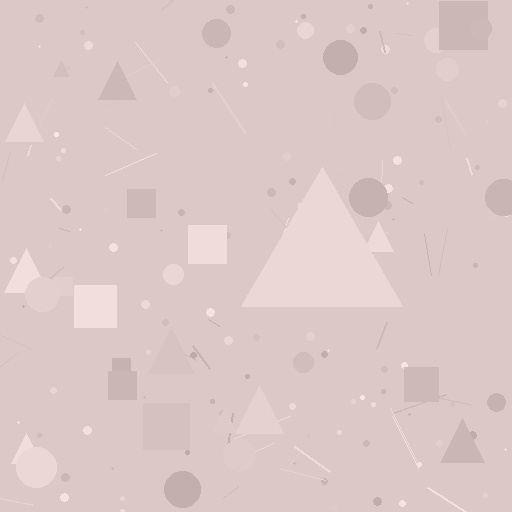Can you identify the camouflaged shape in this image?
The camouflaged shape is a triangle.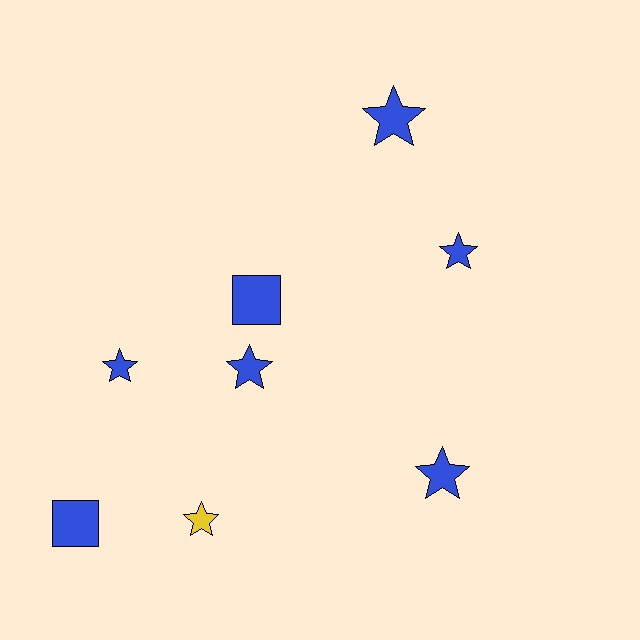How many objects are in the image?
There are 8 objects.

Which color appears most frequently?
Blue, with 7 objects.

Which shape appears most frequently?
Star, with 6 objects.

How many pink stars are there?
There are no pink stars.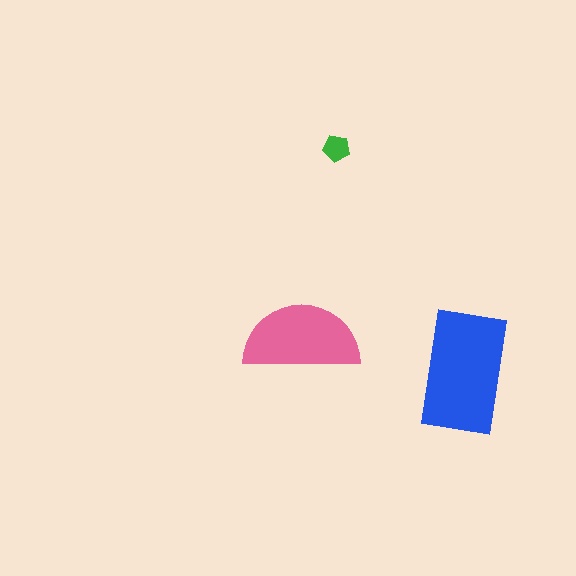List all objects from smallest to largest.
The green pentagon, the pink semicircle, the blue rectangle.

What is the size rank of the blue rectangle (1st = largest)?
1st.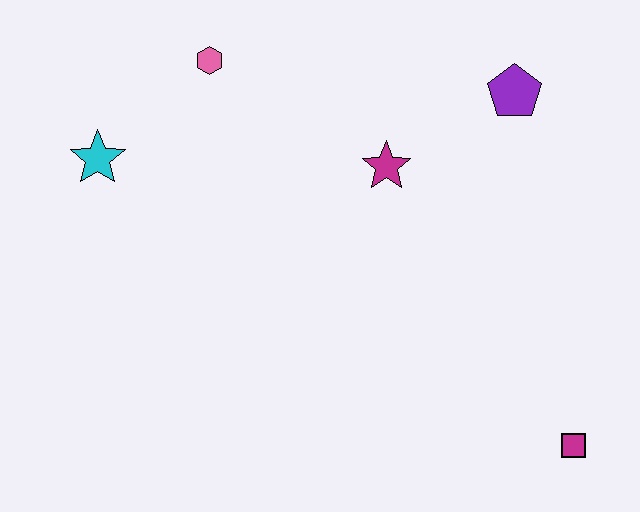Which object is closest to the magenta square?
The magenta star is closest to the magenta square.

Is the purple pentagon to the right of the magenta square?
No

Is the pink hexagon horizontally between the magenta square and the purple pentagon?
No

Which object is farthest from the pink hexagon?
The magenta square is farthest from the pink hexagon.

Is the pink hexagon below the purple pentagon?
No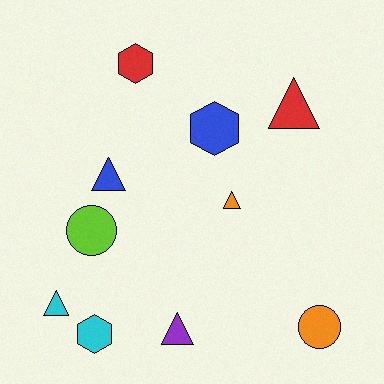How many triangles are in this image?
There are 5 triangles.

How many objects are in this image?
There are 10 objects.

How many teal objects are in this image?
There are no teal objects.